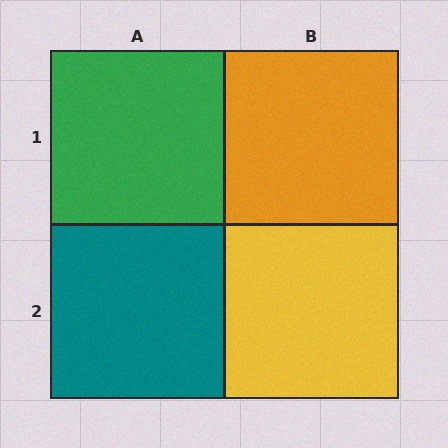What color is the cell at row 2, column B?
Yellow.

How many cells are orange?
1 cell is orange.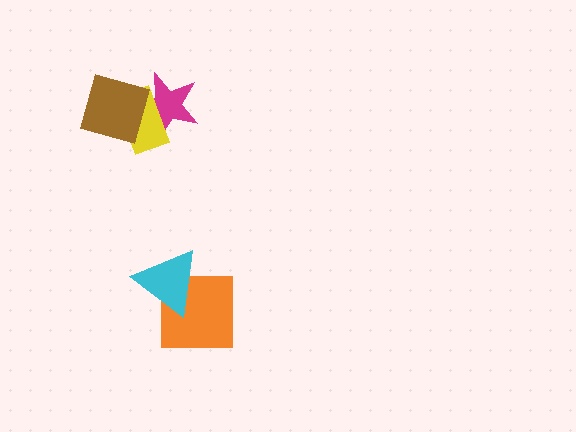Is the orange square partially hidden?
Yes, it is partially covered by another shape.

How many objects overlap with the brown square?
2 objects overlap with the brown square.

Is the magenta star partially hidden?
Yes, it is partially covered by another shape.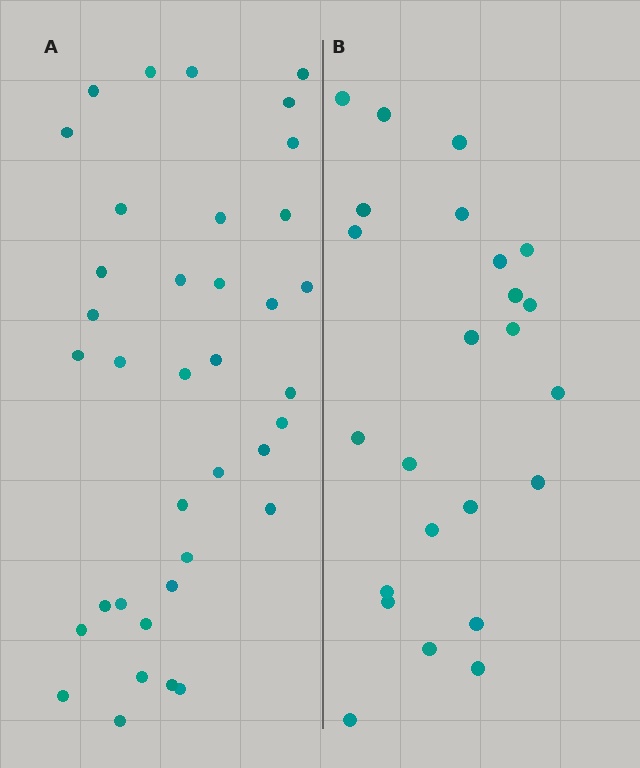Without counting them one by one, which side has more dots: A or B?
Region A (the left region) has more dots.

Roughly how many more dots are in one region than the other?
Region A has approximately 15 more dots than region B.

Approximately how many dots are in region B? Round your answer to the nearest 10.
About 20 dots. (The exact count is 24, which rounds to 20.)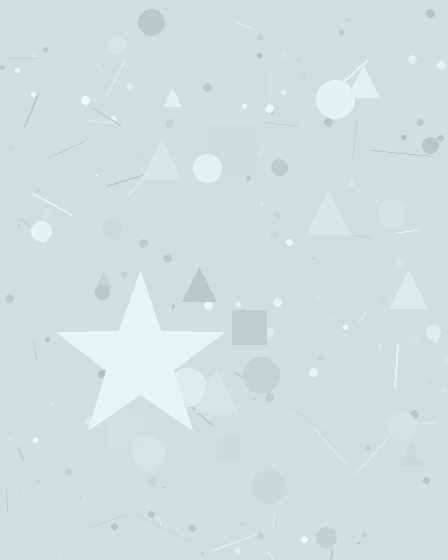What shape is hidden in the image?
A star is hidden in the image.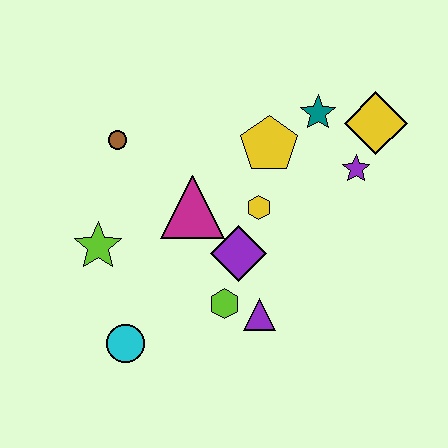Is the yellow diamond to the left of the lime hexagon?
No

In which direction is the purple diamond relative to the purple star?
The purple diamond is to the left of the purple star.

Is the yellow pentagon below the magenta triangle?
No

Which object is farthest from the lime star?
The yellow diamond is farthest from the lime star.